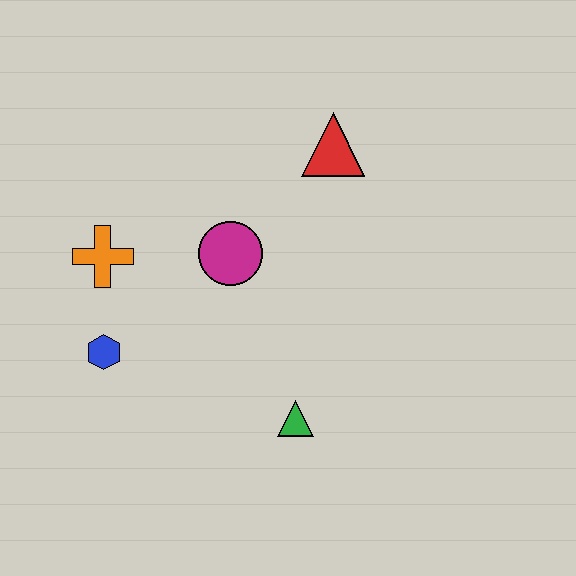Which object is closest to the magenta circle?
The orange cross is closest to the magenta circle.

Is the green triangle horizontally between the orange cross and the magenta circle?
No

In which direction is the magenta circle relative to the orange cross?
The magenta circle is to the right of the orange cross.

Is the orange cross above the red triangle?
No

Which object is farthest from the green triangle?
The red triangle is farthest from the green triangle.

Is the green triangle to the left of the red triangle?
Yes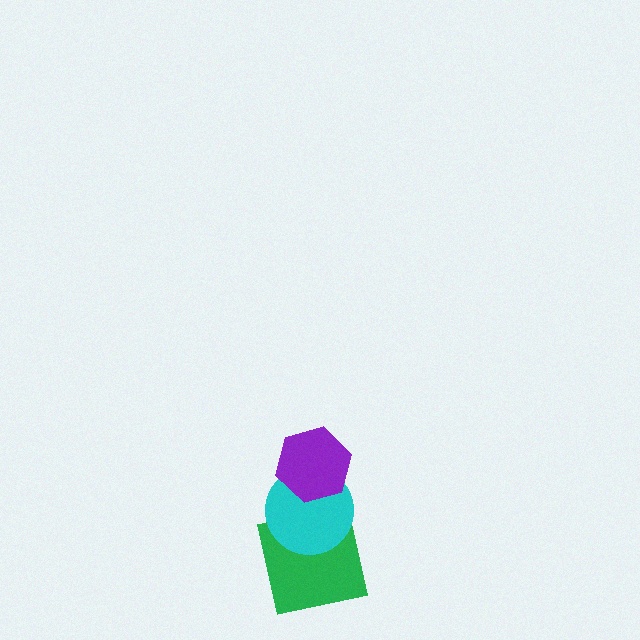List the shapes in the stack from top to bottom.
From top to bottom: the purple hexagon, the cyan circle, the green square.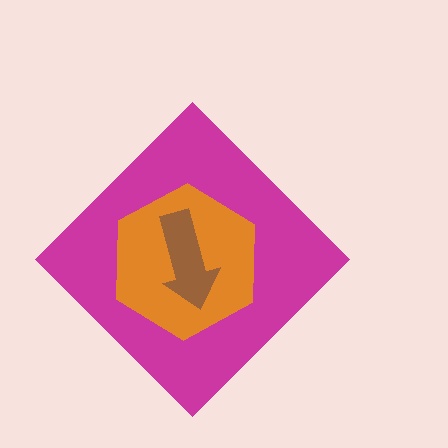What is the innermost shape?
The brown arrow.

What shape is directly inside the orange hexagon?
The brown arrow.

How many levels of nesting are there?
3.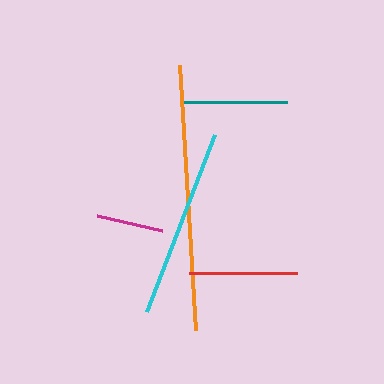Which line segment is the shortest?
The magenta line is the shortest at approximately 66 pixels.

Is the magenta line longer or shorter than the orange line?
The orange line is longer than the magenta line.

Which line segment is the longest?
The orange line is the longest at approximately 265 pixels.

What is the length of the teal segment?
The teal segment is approximately 108 pixels long.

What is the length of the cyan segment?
The cyan segment is approximately 189 pixels long.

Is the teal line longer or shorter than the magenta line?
The teal line is longer than the magenta line.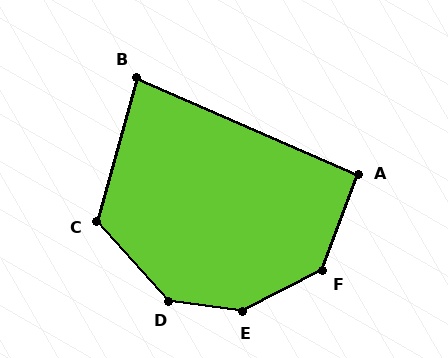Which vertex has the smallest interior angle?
B, at approximately 82 degrees.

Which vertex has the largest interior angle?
E, at approximately 144 degrees.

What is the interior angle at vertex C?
Approximately 122 degrees (obtuse).